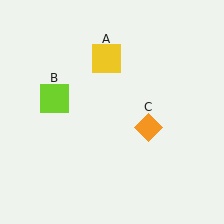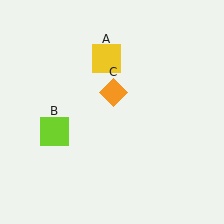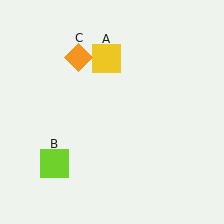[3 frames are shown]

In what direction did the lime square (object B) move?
The lime square (object B) moved down.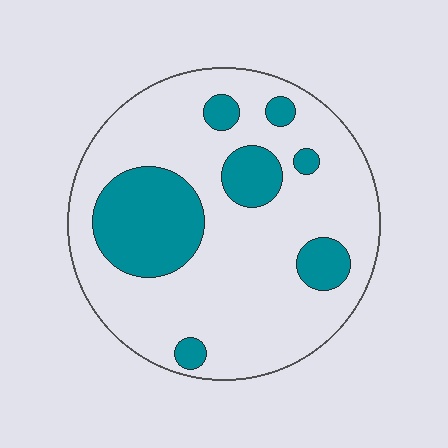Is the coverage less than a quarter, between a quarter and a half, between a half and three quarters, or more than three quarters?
Less than a quarter.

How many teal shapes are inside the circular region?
7.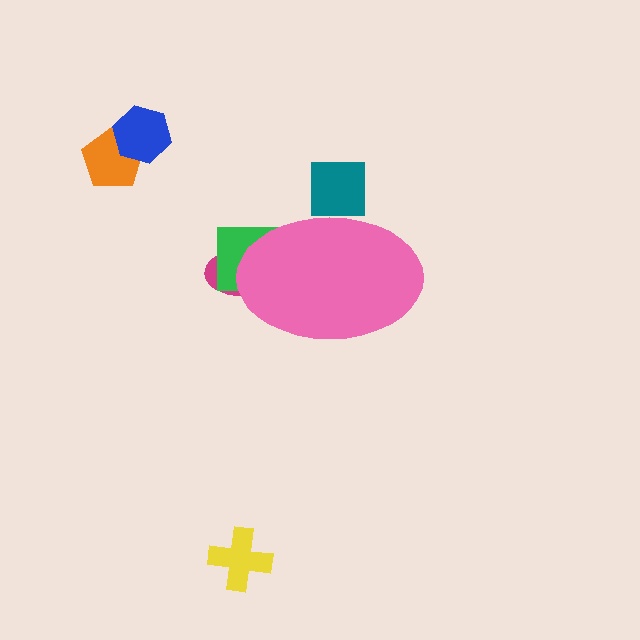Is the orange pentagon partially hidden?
No, the orange pentagon is fully visible.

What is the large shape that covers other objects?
A pink ellipse.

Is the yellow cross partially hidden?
No, the yellow cross is fully visible.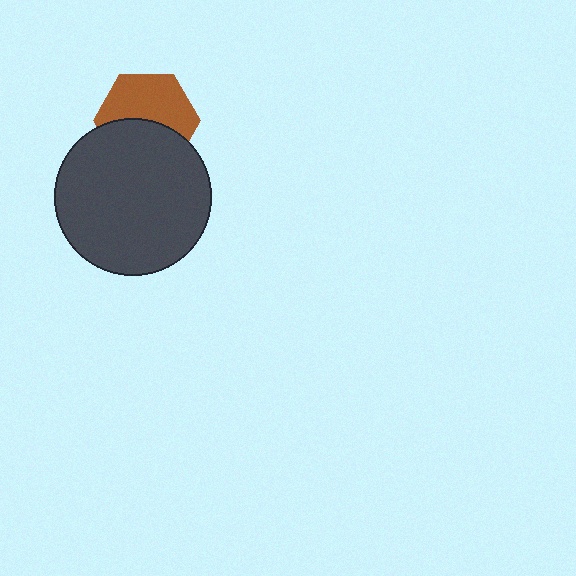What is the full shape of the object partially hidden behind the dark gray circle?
The partially hidden object is a brown hexagon.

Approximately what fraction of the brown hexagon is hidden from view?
Roughly 45% of the brown hexagon is hidden behind the dark gray circle.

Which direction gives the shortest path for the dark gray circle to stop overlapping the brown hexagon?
Moving down gives the shortest separation.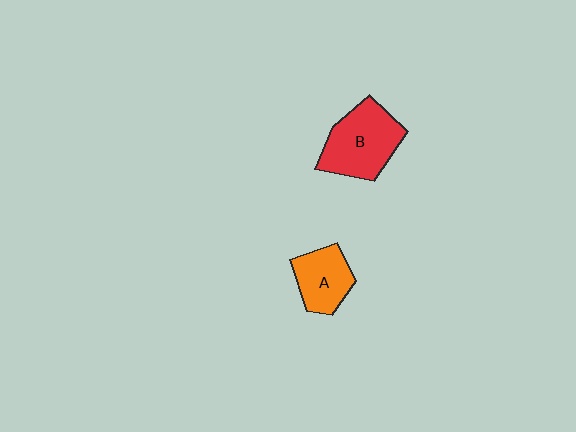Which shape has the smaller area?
Shape A (orange).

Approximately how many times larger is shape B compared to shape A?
Approximately 1.5 times.